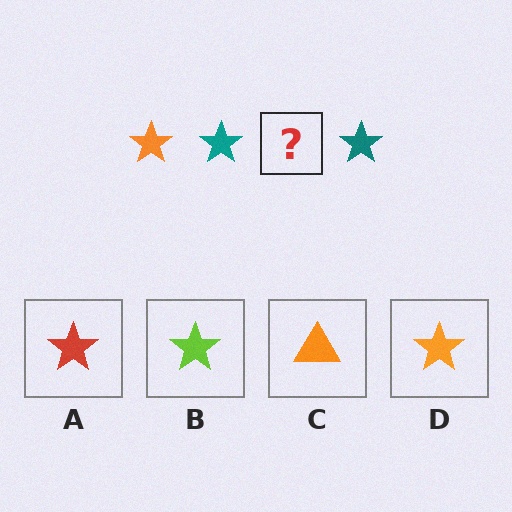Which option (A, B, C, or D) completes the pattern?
D.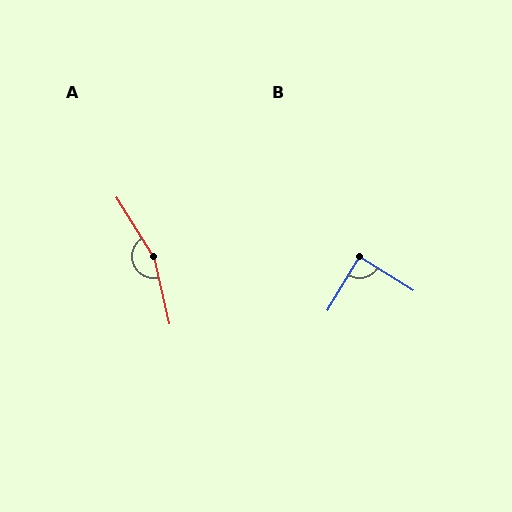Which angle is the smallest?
B, at approximately 89 degrees.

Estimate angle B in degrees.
Approximately 89 degrees.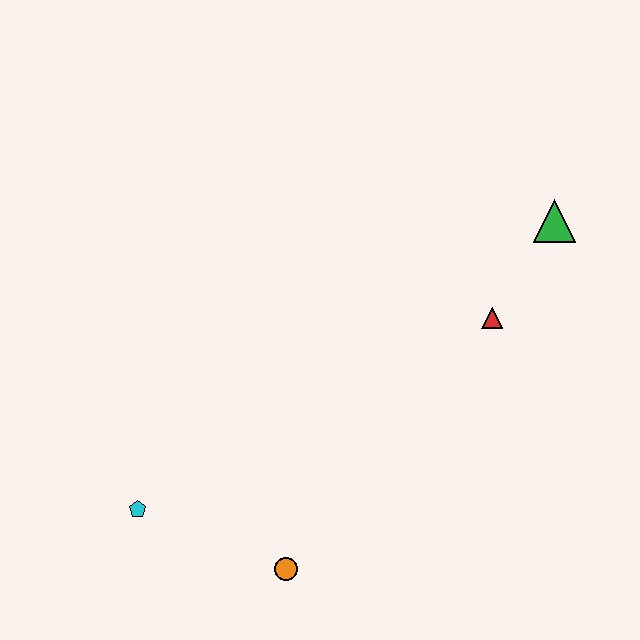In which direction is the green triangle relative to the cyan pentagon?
The green triangle is to the right of the cyan pentagon.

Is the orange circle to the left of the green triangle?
Yes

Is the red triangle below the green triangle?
Yes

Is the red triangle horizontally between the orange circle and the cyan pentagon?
No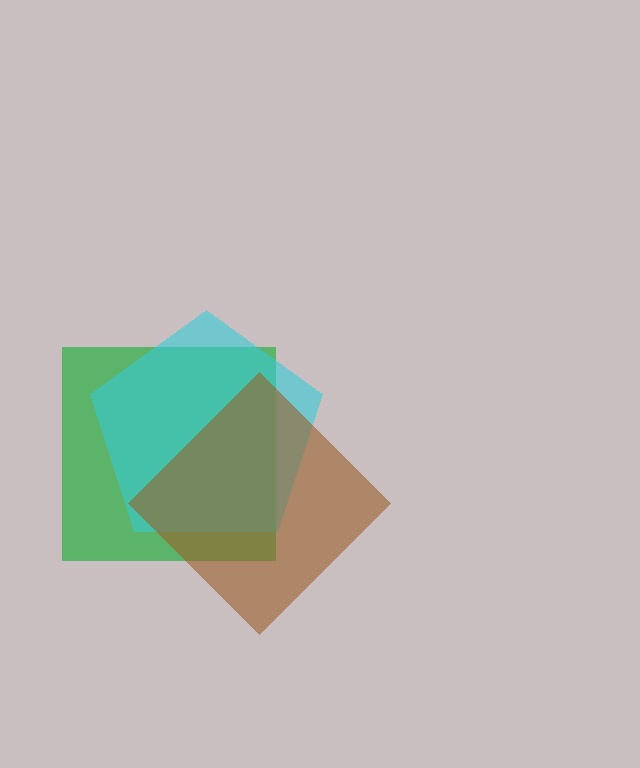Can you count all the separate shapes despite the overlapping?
Yes, there are 3 separate shapes.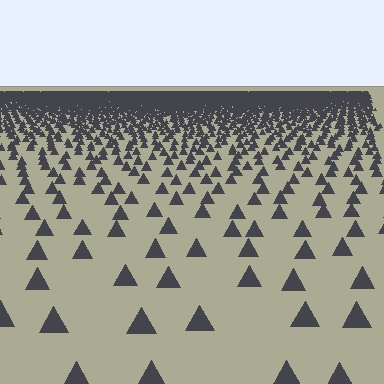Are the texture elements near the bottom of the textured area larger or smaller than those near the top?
Larger. Near the bottom, elements are closer to the viewer and appear at a bigger on-screen size.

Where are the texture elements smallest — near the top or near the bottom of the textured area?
Near the top.